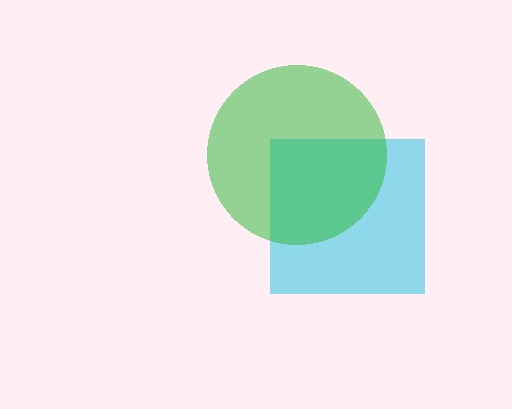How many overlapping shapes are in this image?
There are 2 overlapping shapes in the image.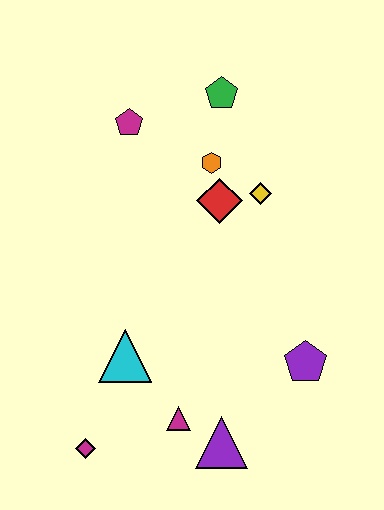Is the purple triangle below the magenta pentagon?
Yes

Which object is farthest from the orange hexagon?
The magenta diamond is farthest from the orange hexagon.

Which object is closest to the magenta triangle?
The purple triangle is closest to the magenta triangle.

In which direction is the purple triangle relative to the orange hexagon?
The purple triangle is below the orange hexagon.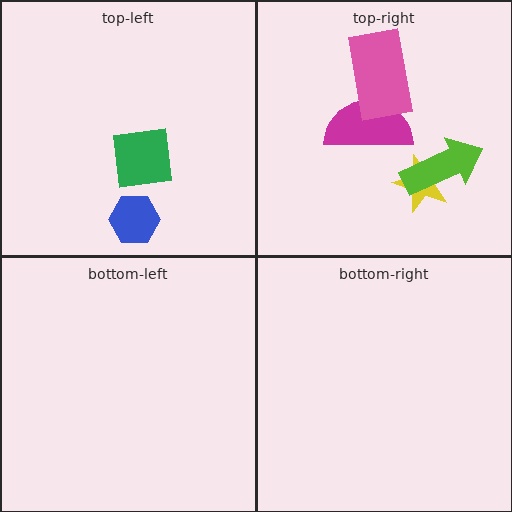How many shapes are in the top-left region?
2.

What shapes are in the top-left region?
The blue hexagon, the green square.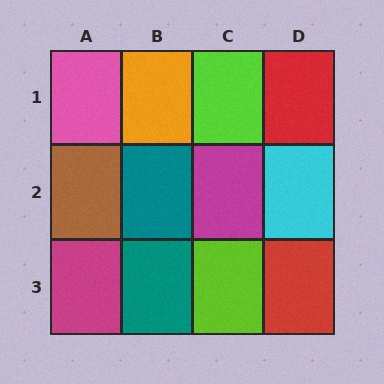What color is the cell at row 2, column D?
Cyan.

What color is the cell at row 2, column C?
Magenta.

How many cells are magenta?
2 cells are magenta.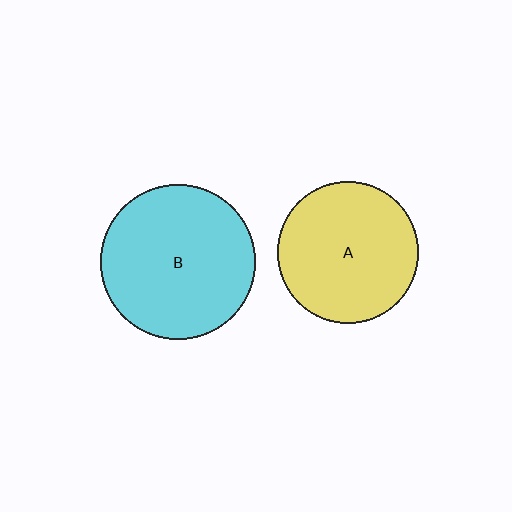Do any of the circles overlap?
No, none of the circles overlap.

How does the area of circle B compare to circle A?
Approximately 1.2 times.